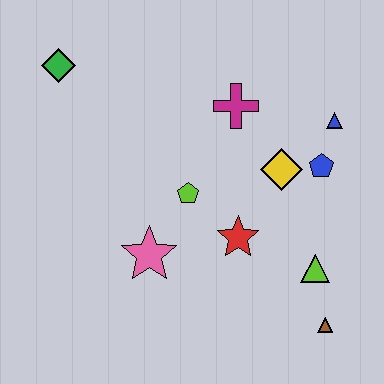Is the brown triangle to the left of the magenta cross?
No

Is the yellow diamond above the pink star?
Yes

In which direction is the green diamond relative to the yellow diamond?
The green diamond is to the left of the yellow diamond.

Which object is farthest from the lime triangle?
The green diamond is farthest from the lime triangle.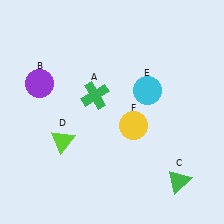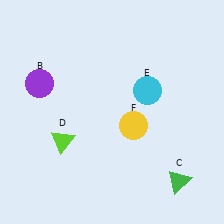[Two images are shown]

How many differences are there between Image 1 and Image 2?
There is 1 difference between the two images.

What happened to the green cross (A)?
The green cross (A) was removed in Image 2. It was in the top-left area of Image 1.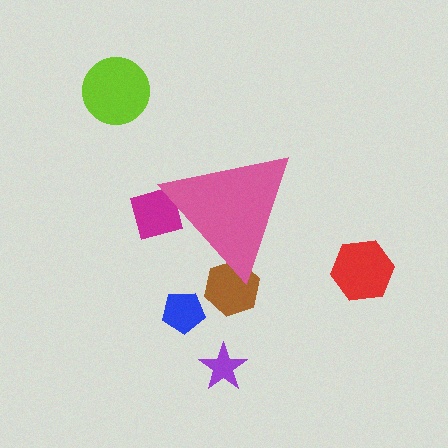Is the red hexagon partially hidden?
No, the red hexagon is fully visible.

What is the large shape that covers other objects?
A pink triangle.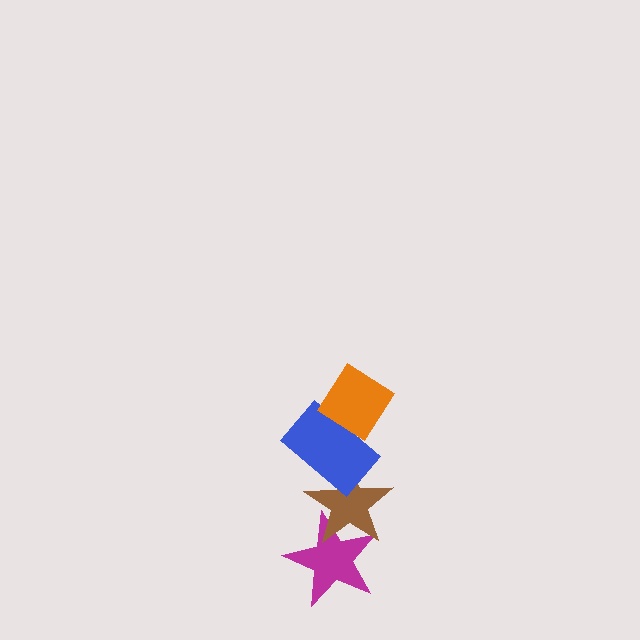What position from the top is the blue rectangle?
The blue rectangle is 2nd from the top.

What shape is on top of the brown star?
The blue rectangle is on top of the brown star.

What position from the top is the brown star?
The brown star is 3rd from the top.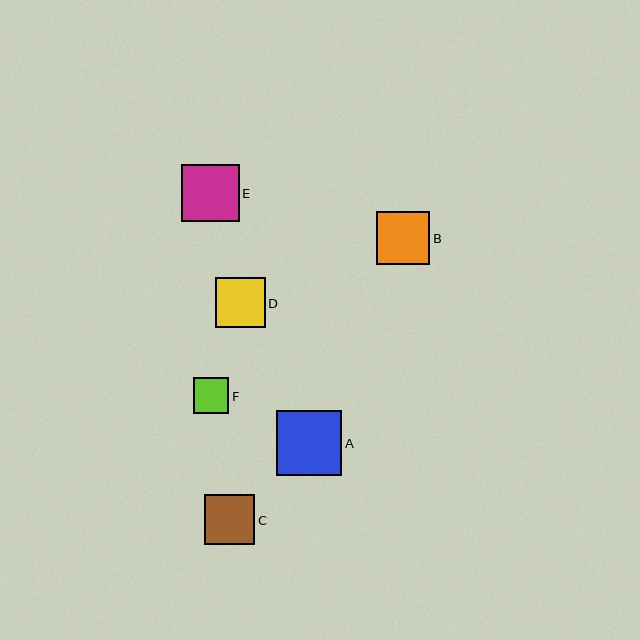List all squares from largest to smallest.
From largest to smallest: A, E, B, C, D, F.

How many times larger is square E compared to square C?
Square E is approximately 1.1 times the size of square C.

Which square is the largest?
Square A is the largest with a size of approximately 65 pixels.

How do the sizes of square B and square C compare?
Square B and square C are approximately the same size.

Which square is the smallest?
Square F is the smallest with a size of approximately 35 pixels.